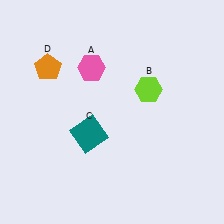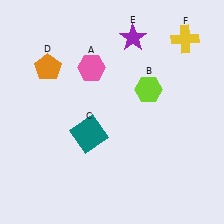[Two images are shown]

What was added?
A purple star (E), a yellow cross (F) were added in Image 2.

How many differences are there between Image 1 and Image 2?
There are 2 differences between the two images.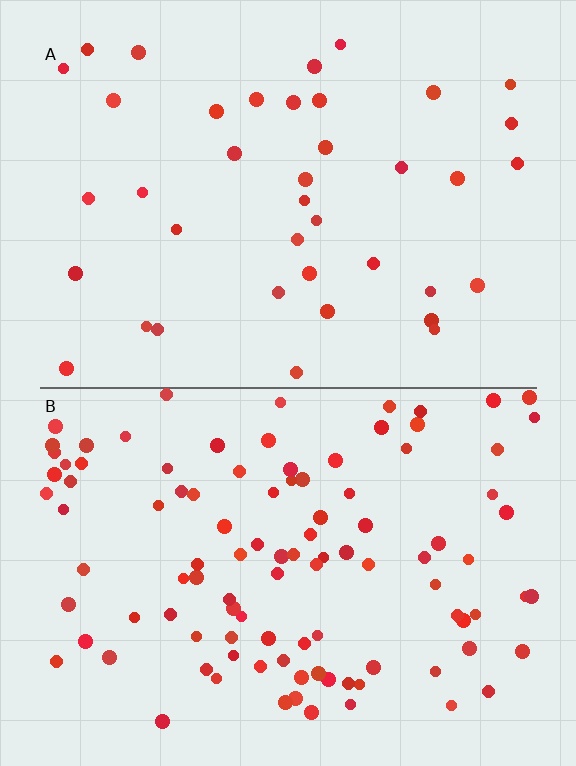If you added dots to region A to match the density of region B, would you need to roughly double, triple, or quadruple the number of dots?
Approximately triple.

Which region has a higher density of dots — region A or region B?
B (the bottom).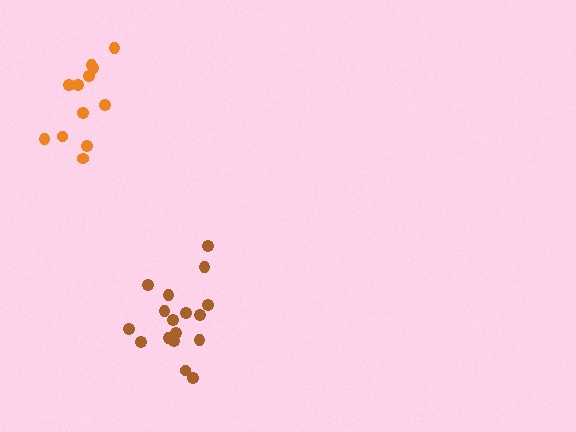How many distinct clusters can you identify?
There are 2 distinct clusters.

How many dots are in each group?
Group 1: 17 dots, Group 2: 12 dots (29 total).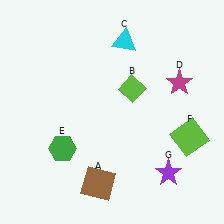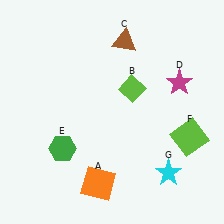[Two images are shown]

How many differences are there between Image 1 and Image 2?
There are 3 differences between the two images.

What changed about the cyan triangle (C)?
In Image 1, C is cyan. In Image 2, it changed to brown.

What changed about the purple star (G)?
In Image 1, G is purple. In Image 2, it changed to cyan.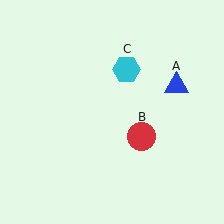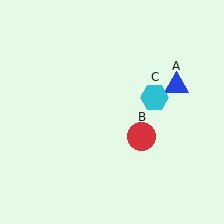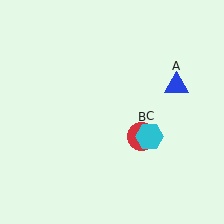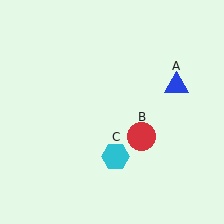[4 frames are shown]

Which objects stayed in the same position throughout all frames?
Blue triangle (object A) and red circle (object B) remained stationary.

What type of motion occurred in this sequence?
The cyan hexagon (object C) rotated clockwise around the center of the scene.